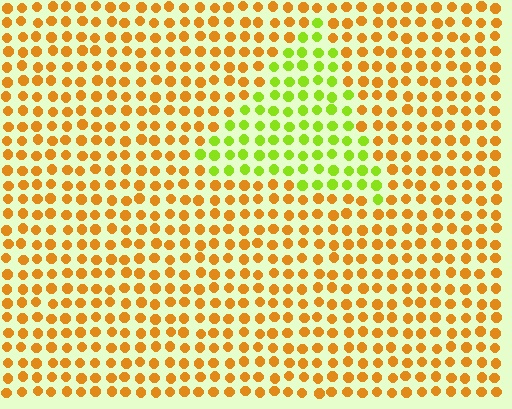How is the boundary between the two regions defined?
The boundary is defined purely by a slight shift in hue (about 53 degrees). Spacing, size, and orientation are identical on both sides.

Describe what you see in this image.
The image is filled with small orange elements in a uniform arrangement. A triangle-shaped region is visible where the elements are tinted to a slightly different hue, forming a subtle color boundary.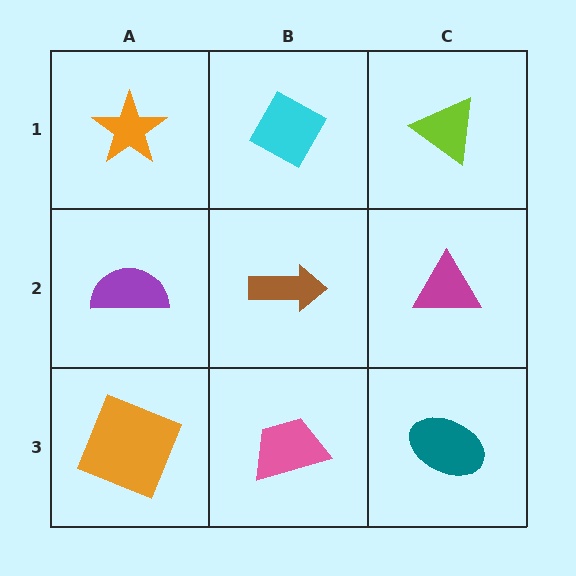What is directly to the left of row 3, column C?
A pink trapezoid.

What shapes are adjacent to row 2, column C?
A lime triangle (row 1, column C), a teal ellipse (row 3, column C), a brown arrow (row 2, column B).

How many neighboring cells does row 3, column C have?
2.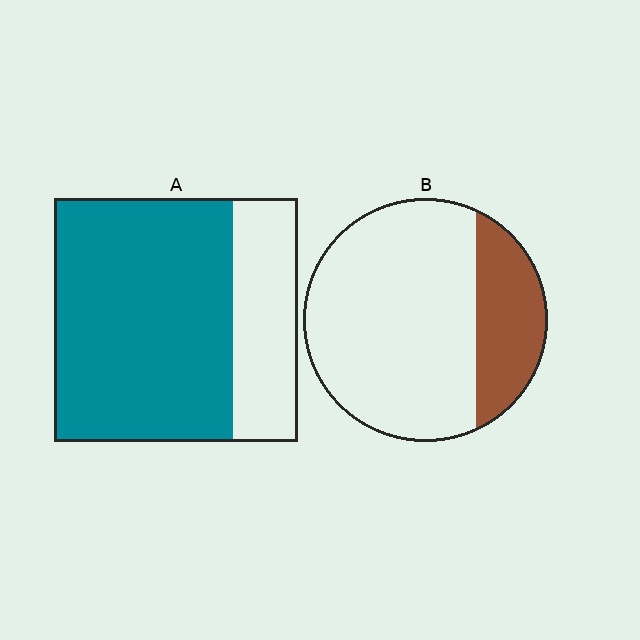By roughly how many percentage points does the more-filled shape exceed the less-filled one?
By roughly 50 percentage points (A over B).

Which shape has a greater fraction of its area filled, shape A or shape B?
Shape A.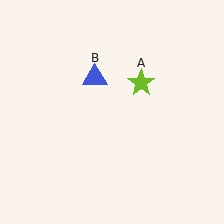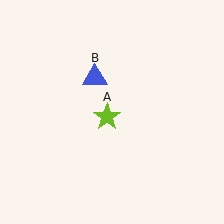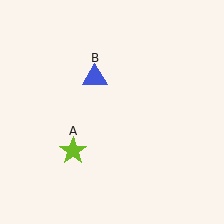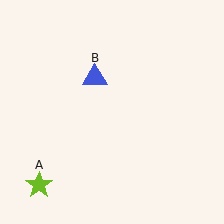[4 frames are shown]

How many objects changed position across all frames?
1 object changed position: lime star (object A).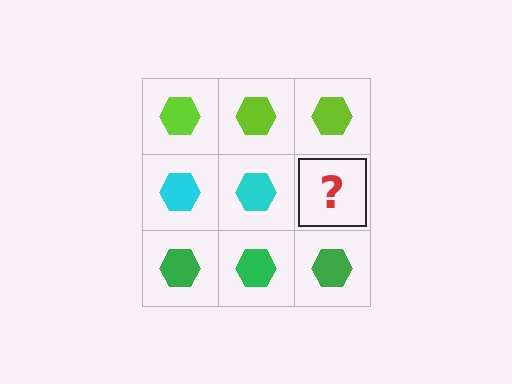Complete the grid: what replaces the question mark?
The question mark should be replaced with a cyan hexagon.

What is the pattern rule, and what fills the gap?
The rule is that each row has a consistent color. The gap should be filled with a cyan hexagon.